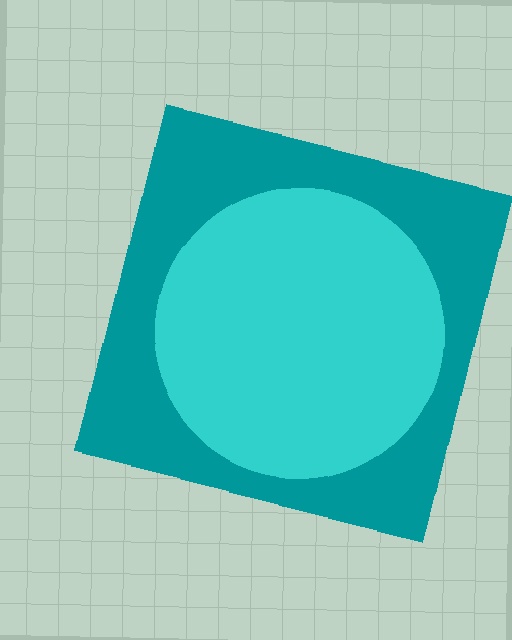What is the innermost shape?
The cyan circle.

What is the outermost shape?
The teal square.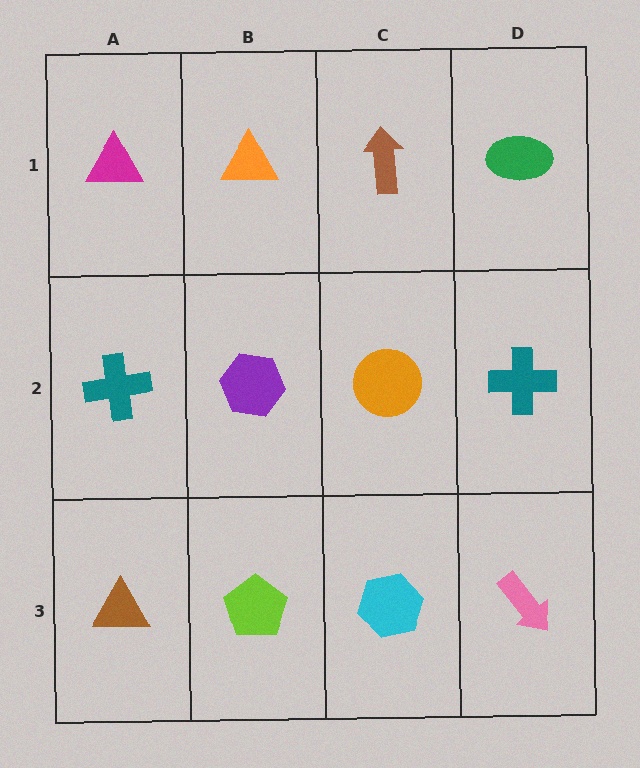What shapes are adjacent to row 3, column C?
An orange circle (row 2, column C), a lime pentagon (row 3, column B), a pink arrow (row 3, column D).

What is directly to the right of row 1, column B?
A brown arrow.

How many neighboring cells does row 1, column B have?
3.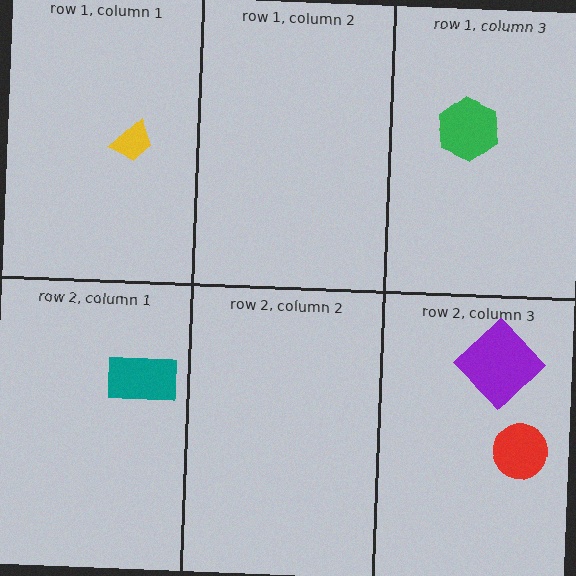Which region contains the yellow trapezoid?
The row 1, column 1 region.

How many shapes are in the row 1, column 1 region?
1.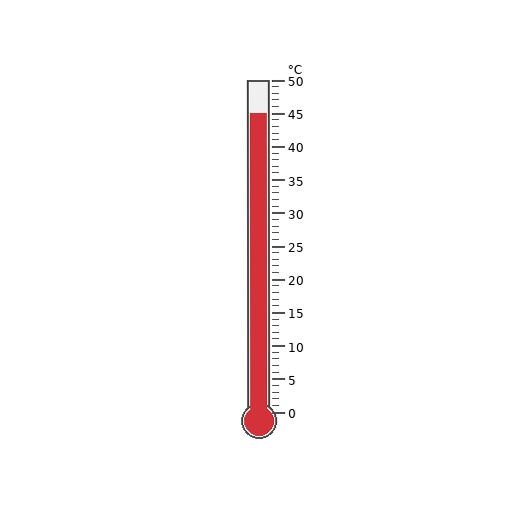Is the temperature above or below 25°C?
The temperature is above 25°C.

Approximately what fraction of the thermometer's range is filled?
The thermometer is filled to approximately 90% of its range.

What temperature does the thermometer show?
The thermometer shows approximately 45°C.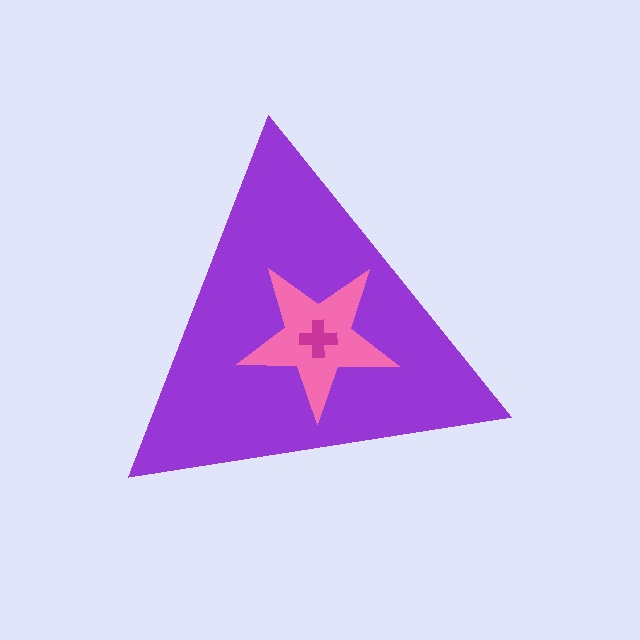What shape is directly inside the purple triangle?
The pink star.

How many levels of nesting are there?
3.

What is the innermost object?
The magenta cross.